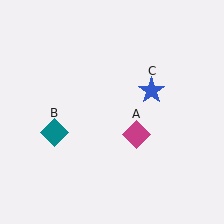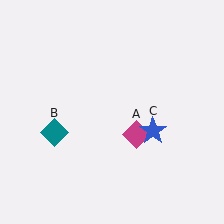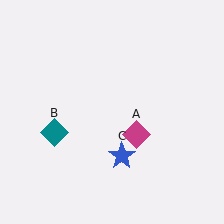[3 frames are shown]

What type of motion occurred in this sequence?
The blue star (object C) rotated clockwise around the center of the scene.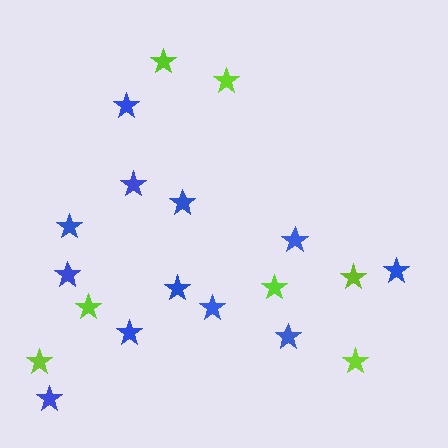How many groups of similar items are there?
There are 2 groups: one group of lime stars (7) and one group of blue stars (12).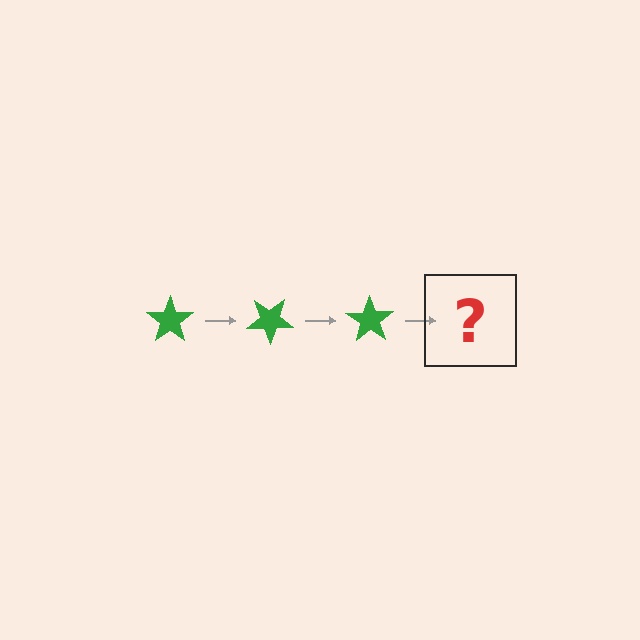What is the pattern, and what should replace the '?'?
The pattern is that the star rotates 35 degrees each step. The '?' should be a green star rotated 105 degrees.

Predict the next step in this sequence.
The next step is a green star rotated 105 degrees.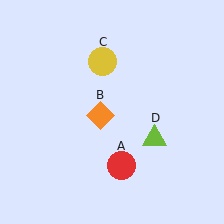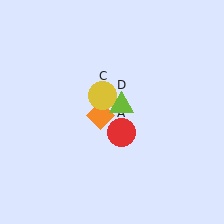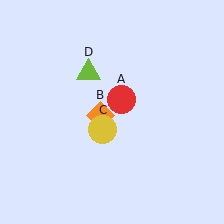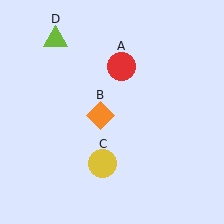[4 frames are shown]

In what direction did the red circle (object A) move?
The red circle (object A) moved up.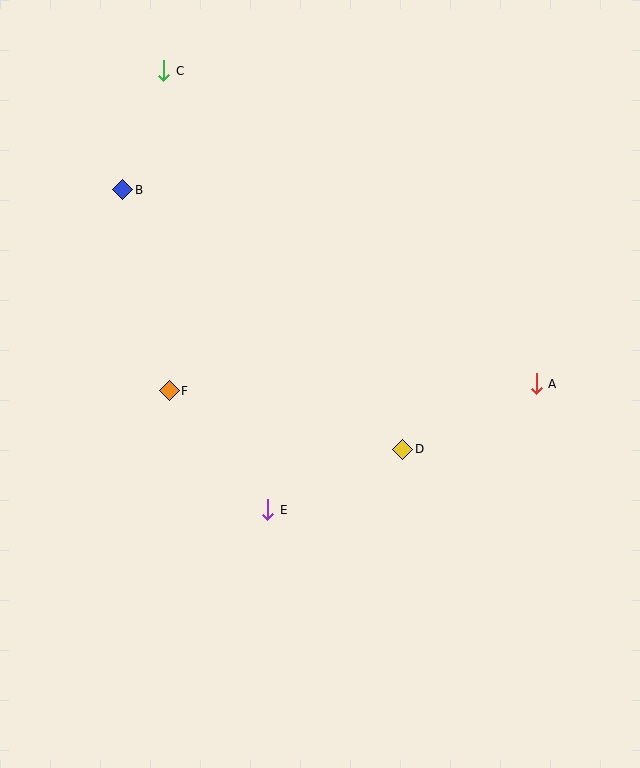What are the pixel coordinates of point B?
Point B is at (123, 190).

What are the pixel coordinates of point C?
Point C is at (164, 71).